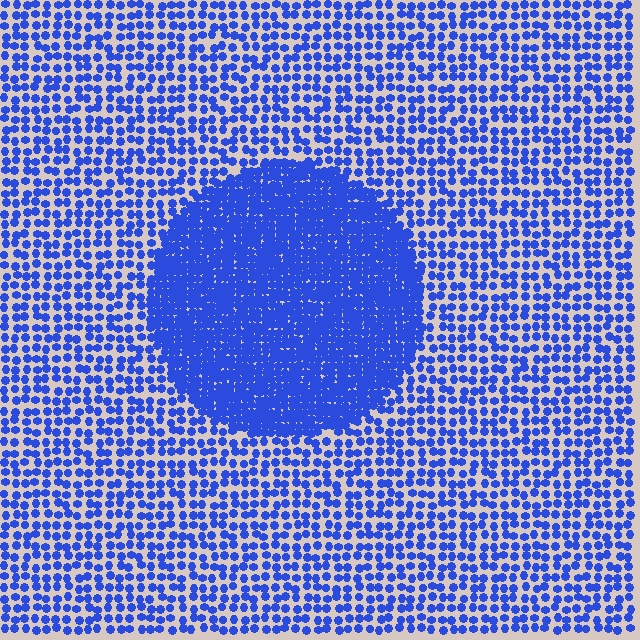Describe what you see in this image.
The image contains small blue elements arranged at two different densities. A circle-shaped region is visible where the elements are more densely packed than the surrounding area.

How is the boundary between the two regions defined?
The boundary is defined by a change in element density (approximately 2.4x ratio). All elements are the same color, size, and shape.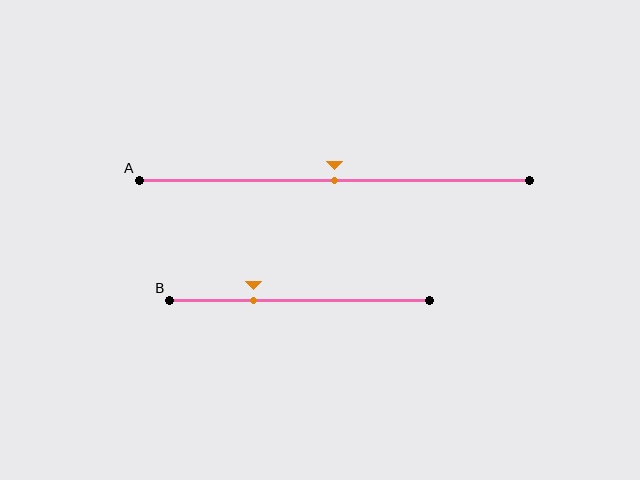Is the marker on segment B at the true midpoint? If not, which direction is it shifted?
No, the marker on segment B is shifted to the left by about 18% of the segment length.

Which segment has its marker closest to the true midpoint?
Segment A has its marker closest to the true midpoint.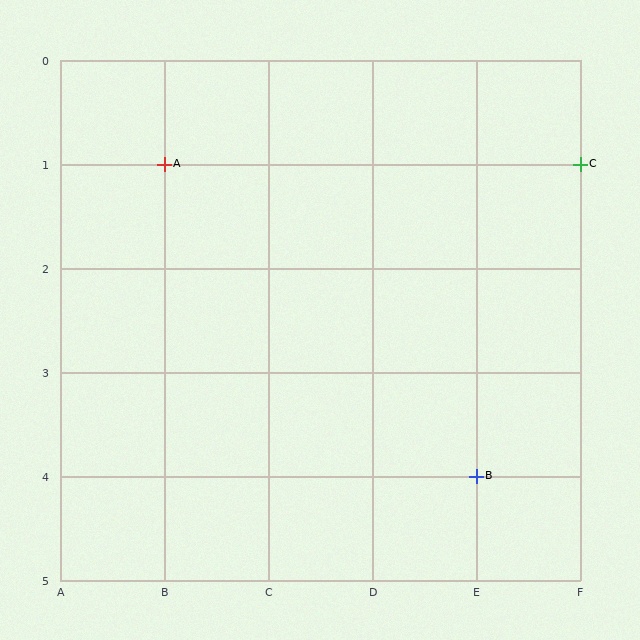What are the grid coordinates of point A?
Point A is at grid coordinates (B, 1).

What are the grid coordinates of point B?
Point B is at grid coordinates (E, 4).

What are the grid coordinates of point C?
Point C is at grid coordinates (F, 1).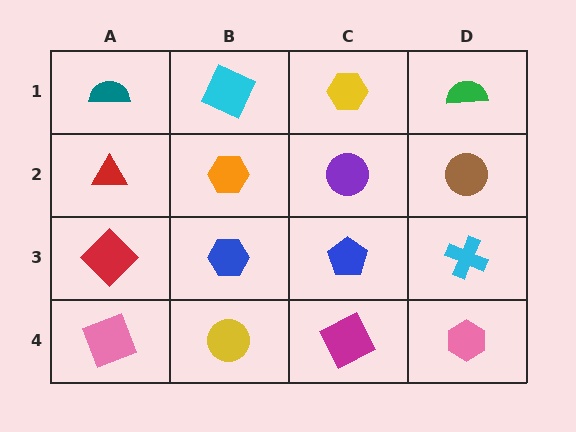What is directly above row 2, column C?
A yellow hexagon.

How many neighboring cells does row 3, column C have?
4.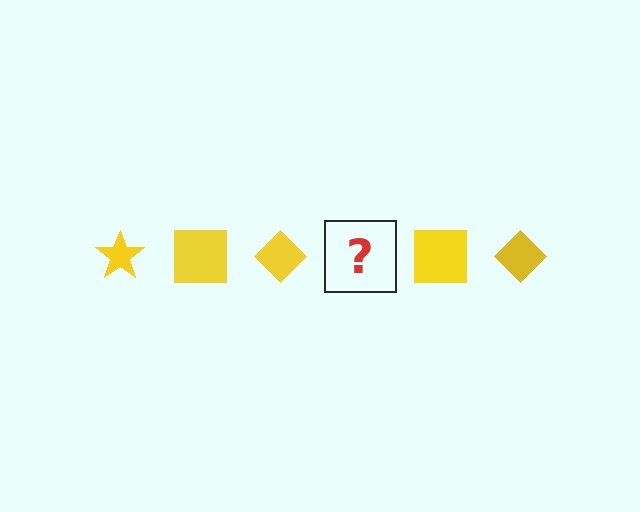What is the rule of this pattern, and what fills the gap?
The rule is that the pattern cycles through star, square, diamond shapes in yellow. The gap should be filled with a yellow star.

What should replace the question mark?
The question mark should be replaced with a yellow star.